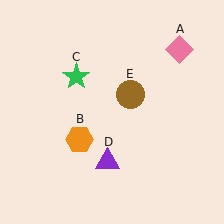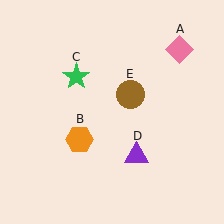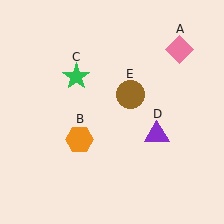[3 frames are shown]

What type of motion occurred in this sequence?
The purple triangle (object D) rotated counterclockwise around the center of the scene.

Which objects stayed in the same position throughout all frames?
Pink diamond (object A) and orange hexagon (object B) and green star (object C) and brown circle (object E) remained stationary.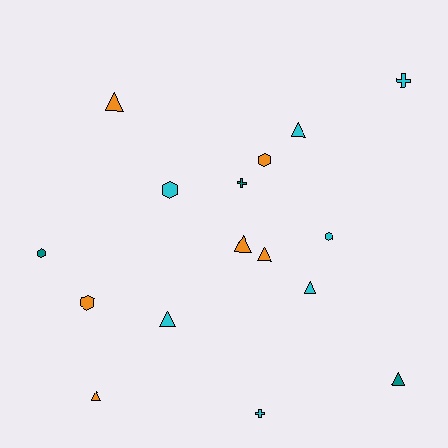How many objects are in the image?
There are 16 objects.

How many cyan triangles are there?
There are 3 cyan triangles.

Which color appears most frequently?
Cyan, with 7 objects.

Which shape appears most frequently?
Triangle, with 8 objects.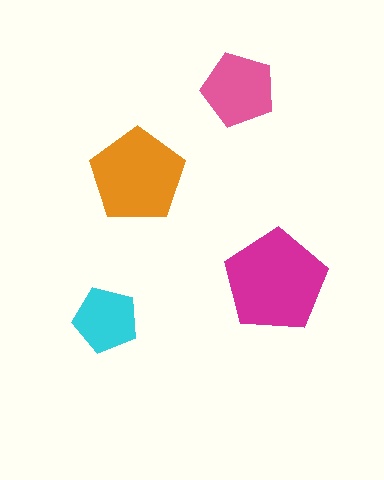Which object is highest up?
The pink pentagon is topmost.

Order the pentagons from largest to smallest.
the magenta one, the orange one, the pink one, the cyan one.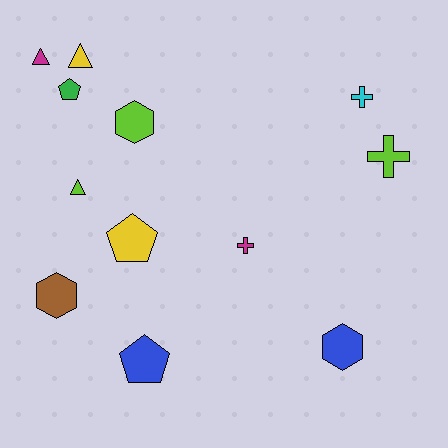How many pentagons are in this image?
There are 3 pentagons.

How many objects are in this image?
There are 12 objects.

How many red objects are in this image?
There are no red objects.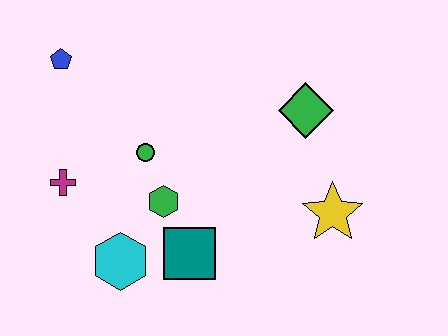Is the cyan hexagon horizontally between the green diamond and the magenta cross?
Yes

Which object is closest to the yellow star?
The green diamond is closest to the yellow star.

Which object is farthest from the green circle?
The yellow star is farthest from the green circle.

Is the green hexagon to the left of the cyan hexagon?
No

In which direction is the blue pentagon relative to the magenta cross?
The blue pentagon is above the magenta cross.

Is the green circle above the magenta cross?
Yes